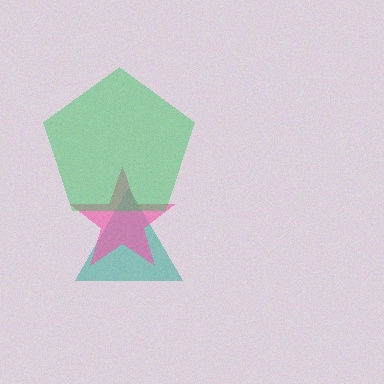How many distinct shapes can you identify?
There are 3 distinct shapes: a teal triangle, a pink star, a green pentagon.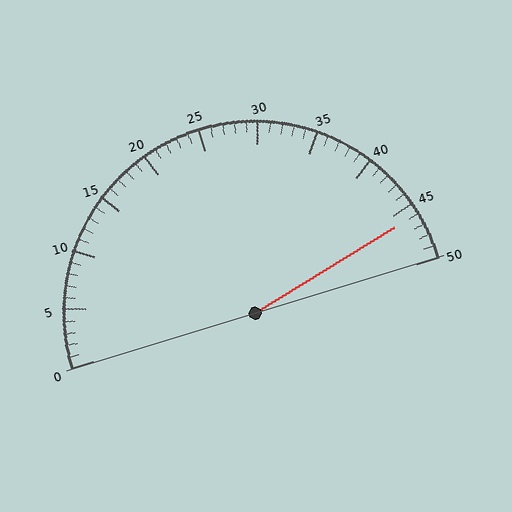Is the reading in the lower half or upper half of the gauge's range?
The reading is in the upper half of the range (0 to 50).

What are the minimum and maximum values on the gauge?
The gauge ranges from 0 to 50.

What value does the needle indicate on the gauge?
The needle indicates approximately 46.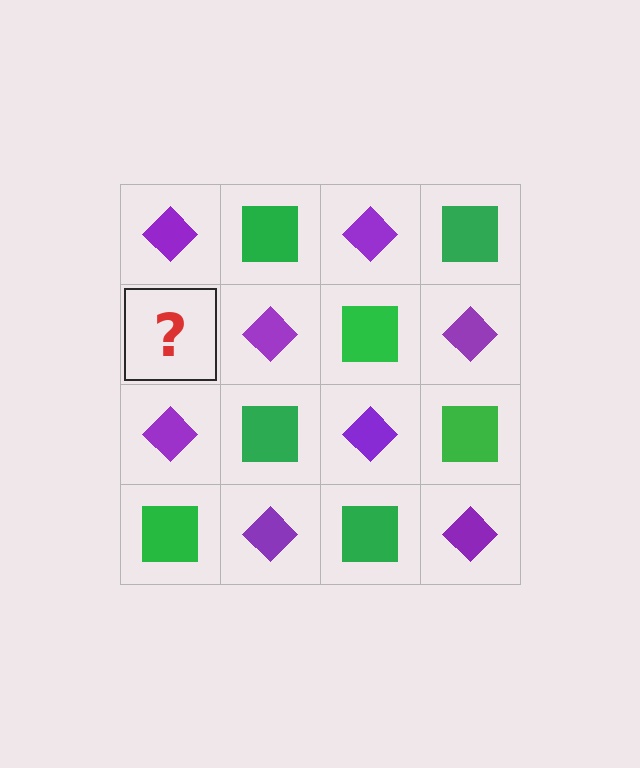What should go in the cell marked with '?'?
The missing cell should contain a green square.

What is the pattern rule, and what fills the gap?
The rule is that it alternates purple diamond and green square in a checkerboard pattern. The gap should be filled with a green square.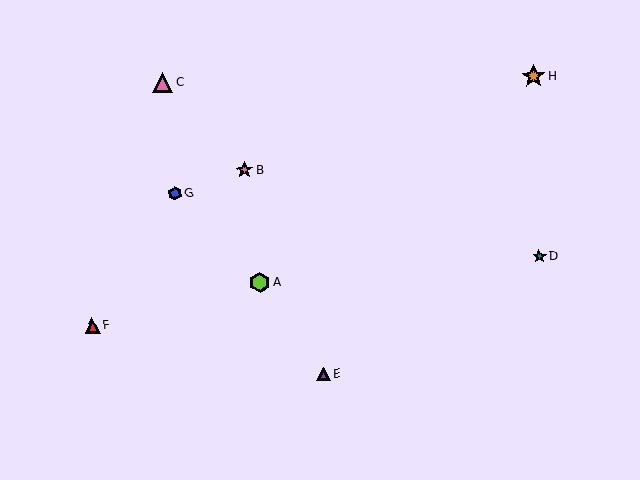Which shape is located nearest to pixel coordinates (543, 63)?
The orange star (labeled H) at (533, 76) is nearest to that location.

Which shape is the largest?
The orange star (labeled H) is the largest.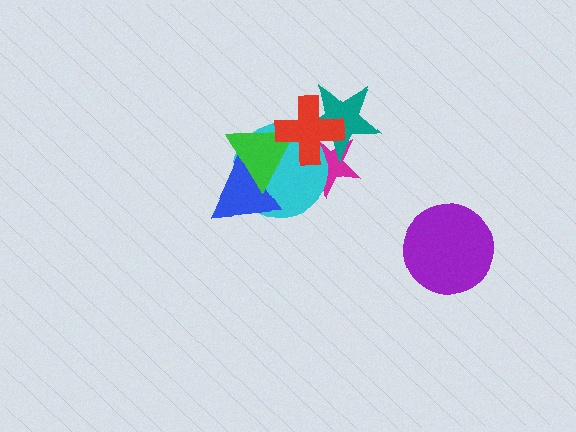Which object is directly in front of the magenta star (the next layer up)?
The cyan circle is directly in front of the magenta star.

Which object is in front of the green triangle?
The red cross is in front of the green triangle.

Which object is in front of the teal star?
The red cross is in front of the teal star.